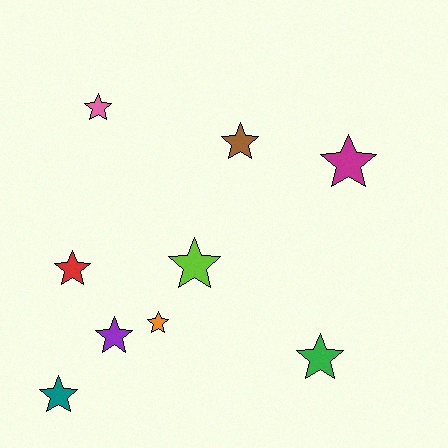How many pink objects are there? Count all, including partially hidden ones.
There is 1 pink object.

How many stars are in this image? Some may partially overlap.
There are 9 stars.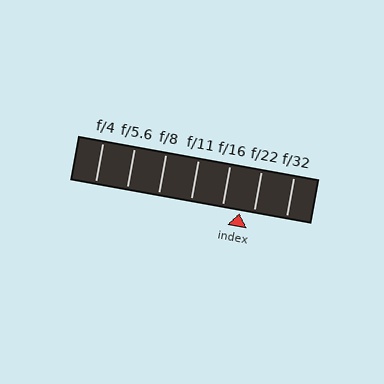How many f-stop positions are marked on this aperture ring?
There are 7 f-stop positions marked.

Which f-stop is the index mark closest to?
The index mark is closest to f/22.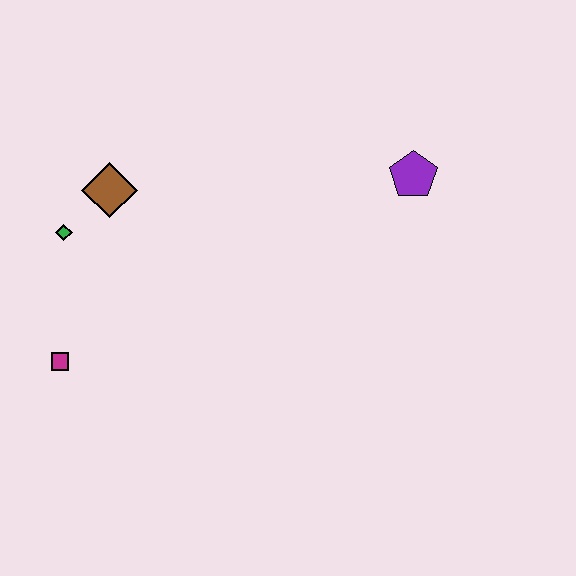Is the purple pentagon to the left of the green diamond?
No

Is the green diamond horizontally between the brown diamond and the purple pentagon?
No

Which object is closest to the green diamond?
The brown diamond is closest to the green diamond.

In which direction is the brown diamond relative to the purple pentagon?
The brown diamond is to the left of the purple pentagon.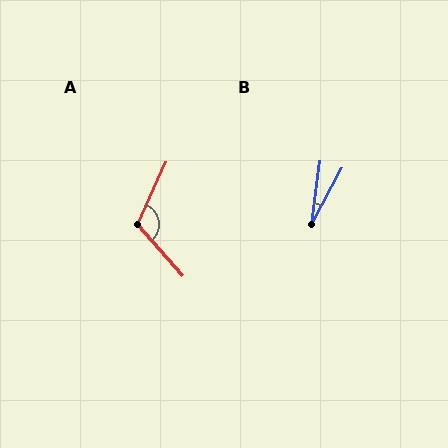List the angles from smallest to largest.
B (21°), A (114°).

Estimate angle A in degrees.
Approximately 114 degrees.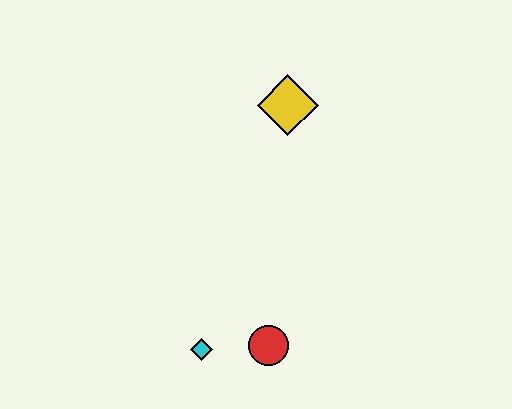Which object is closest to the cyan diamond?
The red circle is closest to the cyan diamond.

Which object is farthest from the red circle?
The yellow diamond is farthest from the red circle.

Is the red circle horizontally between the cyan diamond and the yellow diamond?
Yes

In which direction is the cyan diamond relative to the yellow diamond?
The cyan diamond is below the yellow diamond.